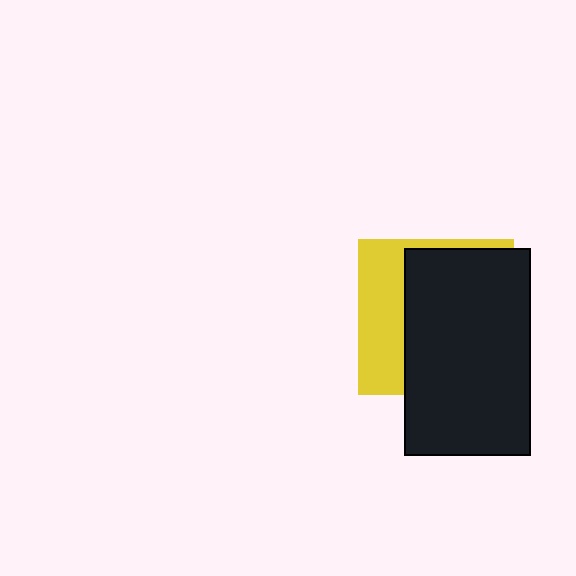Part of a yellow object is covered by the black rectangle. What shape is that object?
It is a square.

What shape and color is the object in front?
The object in front is a black rectangle.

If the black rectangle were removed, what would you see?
You would see the complete yellow square.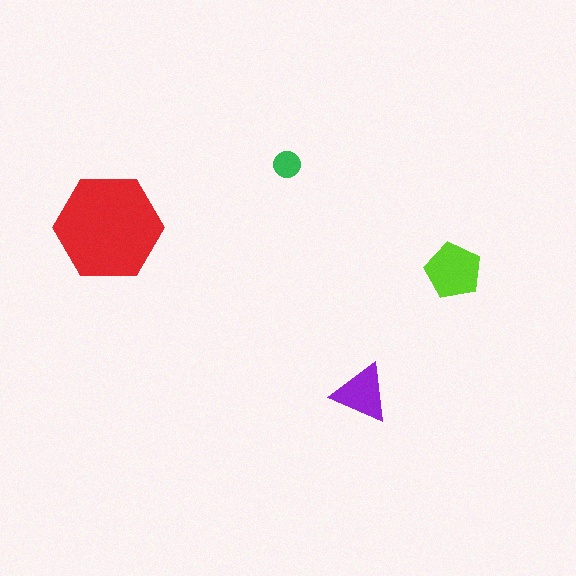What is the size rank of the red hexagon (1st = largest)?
1st.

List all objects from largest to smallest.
The red hexagon, the lime pentagon, the purple triangle, the green circle.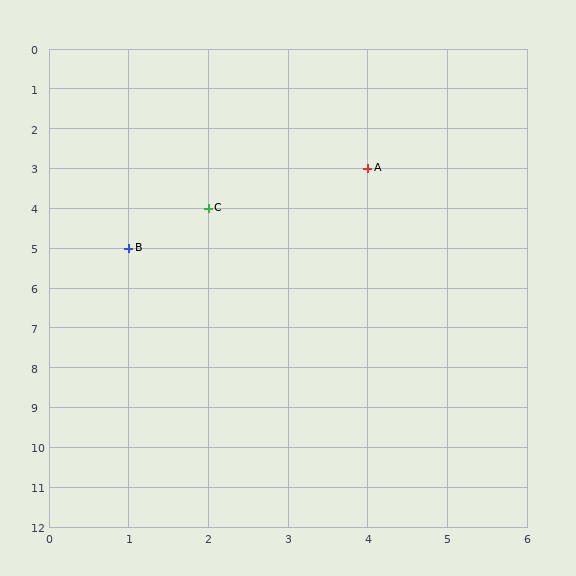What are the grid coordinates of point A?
Point A is at grid coordinates (4, 3).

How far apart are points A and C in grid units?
Points A and C are 2 columns and 1 row apart (about 2.2 grid units diagonally).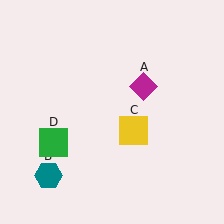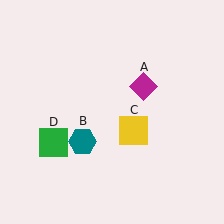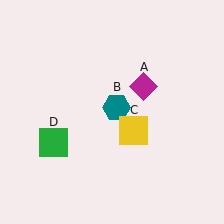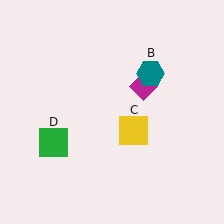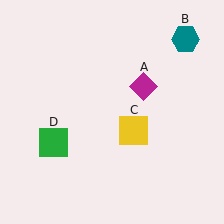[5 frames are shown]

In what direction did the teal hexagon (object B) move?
The teal hexagon (object B) moved up and to the right.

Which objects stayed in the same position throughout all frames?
Magenta diamond (object A) and yellow square (object C) and green square (object D) remained stationary.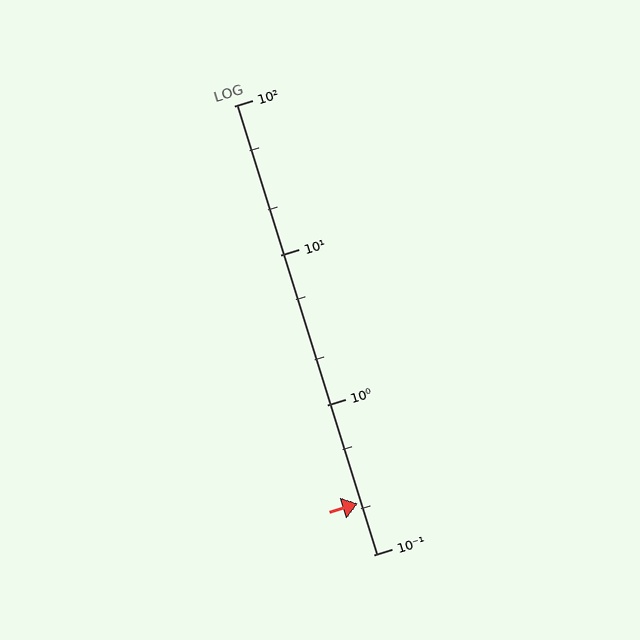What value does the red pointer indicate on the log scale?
The pointer indicates approximately 0.22.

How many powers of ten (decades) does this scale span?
The scale spans 3 decades, from 0.1 to 100.